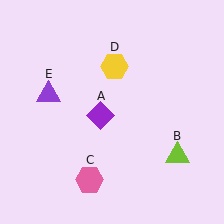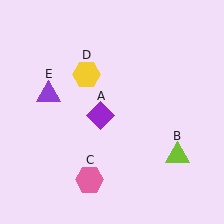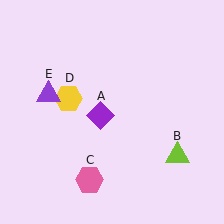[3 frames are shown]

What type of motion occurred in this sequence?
The yellow hexagon (object D) rotated counterclockwise around the center of the scene.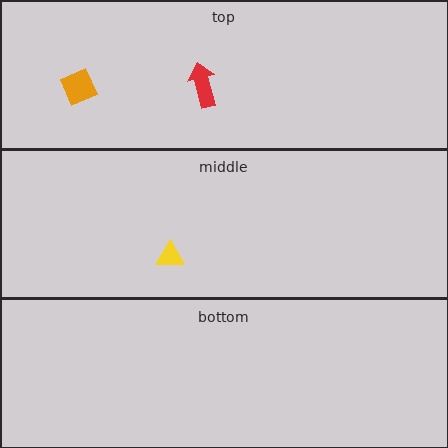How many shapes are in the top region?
2.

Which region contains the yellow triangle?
The middle region.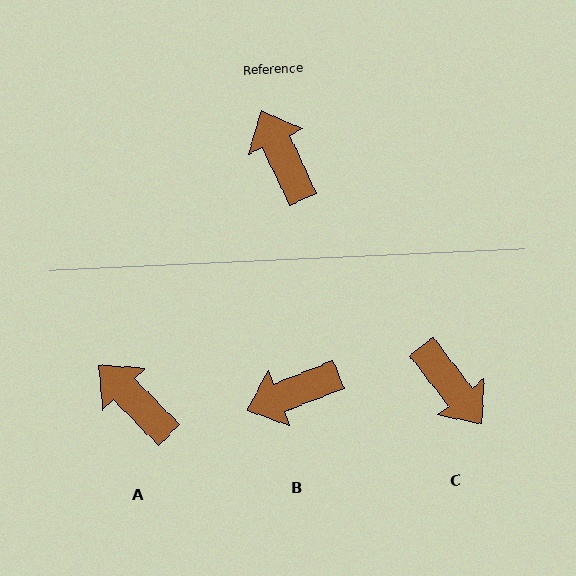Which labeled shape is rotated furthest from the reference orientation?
C, about 167 degrees away.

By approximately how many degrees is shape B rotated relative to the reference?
Approximately 87 degrees counter-clockwise.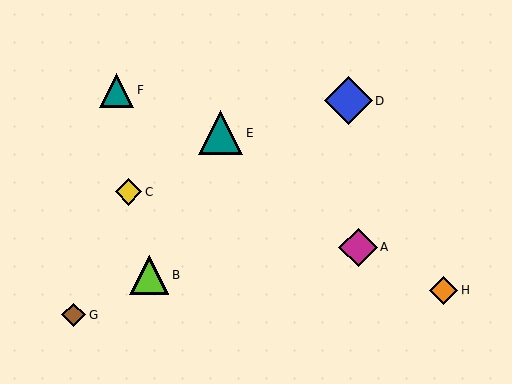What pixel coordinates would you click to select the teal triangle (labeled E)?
Click at (221, 133) to select the teal triangle E.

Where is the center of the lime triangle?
The center of the lime triangle is at (149, 275).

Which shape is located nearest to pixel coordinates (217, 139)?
The teal triangle (labeled E) at (221, 133) is nearest to that location.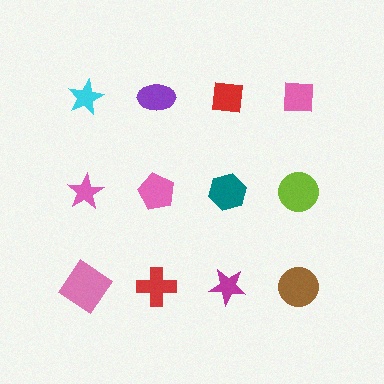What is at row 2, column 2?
A pink pentagon.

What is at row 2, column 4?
A lime circle.